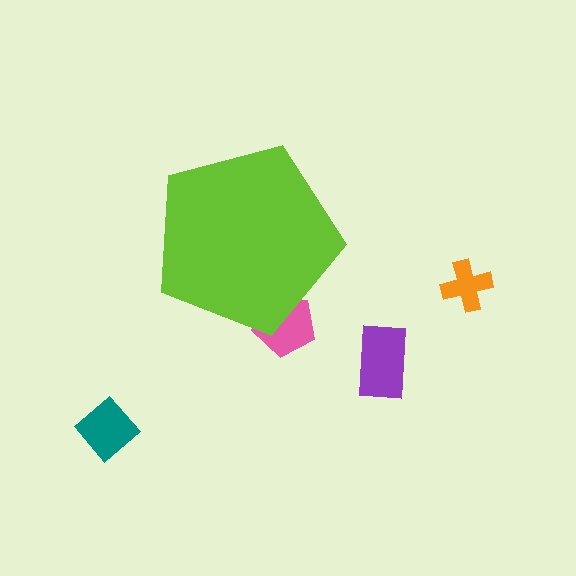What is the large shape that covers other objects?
A lime pentagon.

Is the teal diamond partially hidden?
No, the teal diamond is fully visible.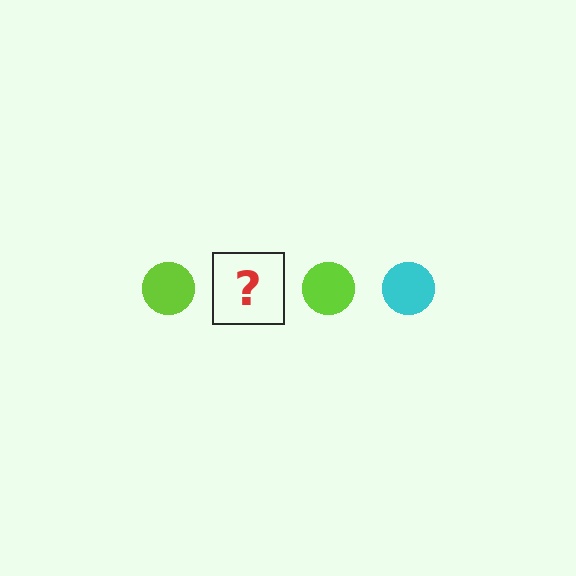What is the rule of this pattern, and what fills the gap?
The rule is that the pattern cycles through lime, cyan circles. The gap should be filled with a cyan circle.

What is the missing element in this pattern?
The missing element is a cyan circle.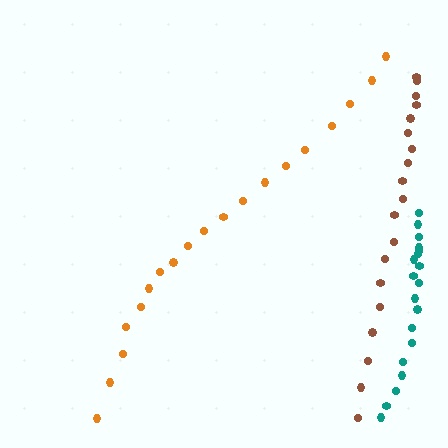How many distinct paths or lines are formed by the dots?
There are 3 distinct paths.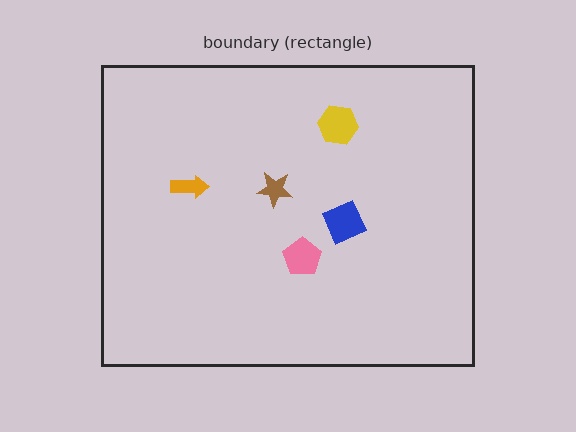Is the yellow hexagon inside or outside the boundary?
Inside.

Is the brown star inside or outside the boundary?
Inside.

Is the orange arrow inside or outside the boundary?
Inside.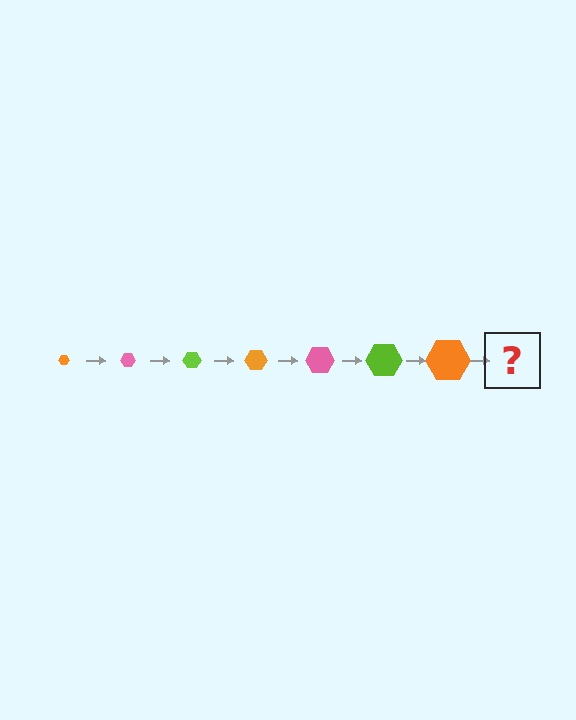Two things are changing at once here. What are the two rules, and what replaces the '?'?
The two rules are that the hexagon grows larger each step and the color cycles through orange, pink, and lime. The '?' should be a pink hexagon, larger than the previous one.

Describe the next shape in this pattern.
It should be a pink hexagon, larger than the previous one.